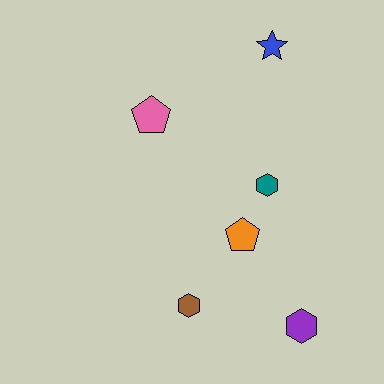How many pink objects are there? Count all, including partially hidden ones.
There is 1 pink object.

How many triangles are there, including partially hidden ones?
There are no triangles.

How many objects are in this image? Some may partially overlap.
There are 6 objects.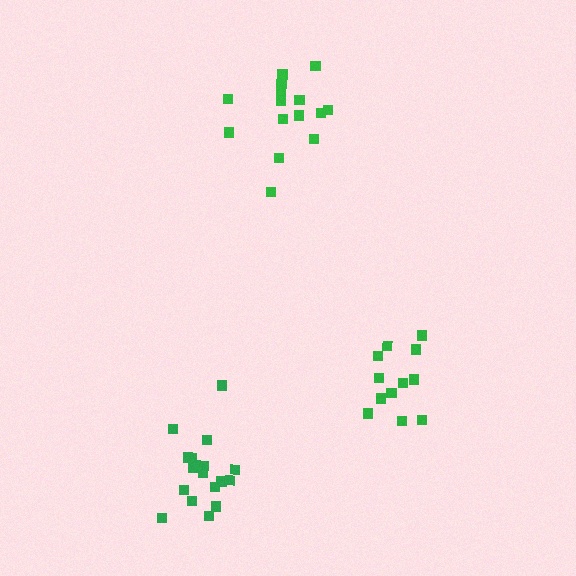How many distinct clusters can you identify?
There are 3 distinct clusters.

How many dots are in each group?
Group 1: 15 dots, Group 2: 18 dots, Group 3: 13 dots (46 total).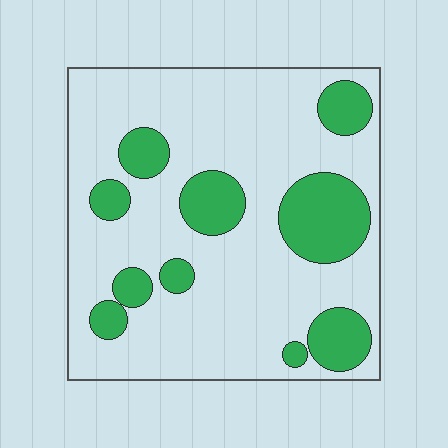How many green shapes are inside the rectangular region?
10.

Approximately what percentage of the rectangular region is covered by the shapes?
Approximately 25%.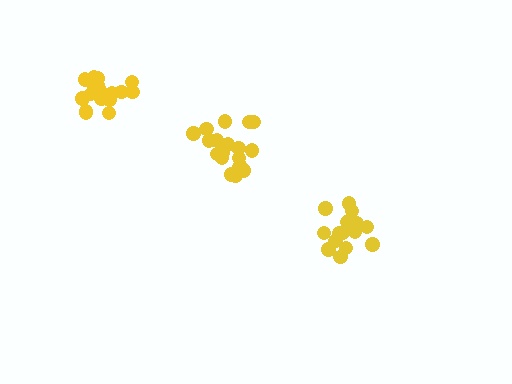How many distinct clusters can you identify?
There are 3 distinct clusters.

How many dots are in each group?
Group 1: 20 dots, Group 2: 16 dots, Group 3: 17 dots (53 total).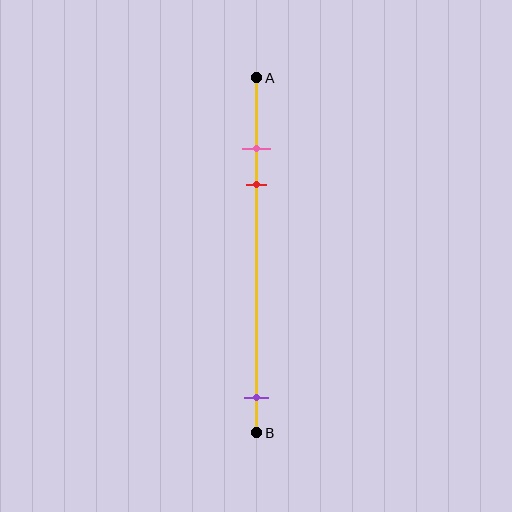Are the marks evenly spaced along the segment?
No, the marks are not evenly spaced.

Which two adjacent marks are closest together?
The pink and red marks are the closest adjacent pair.